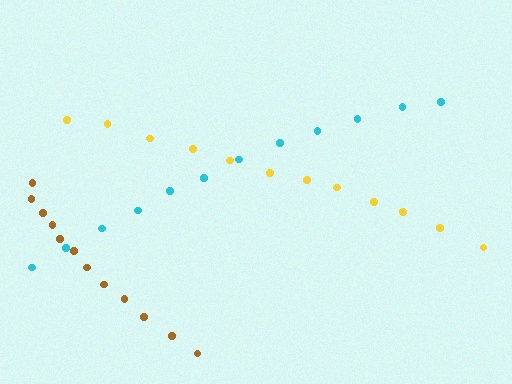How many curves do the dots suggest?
There are 3 distinct paths.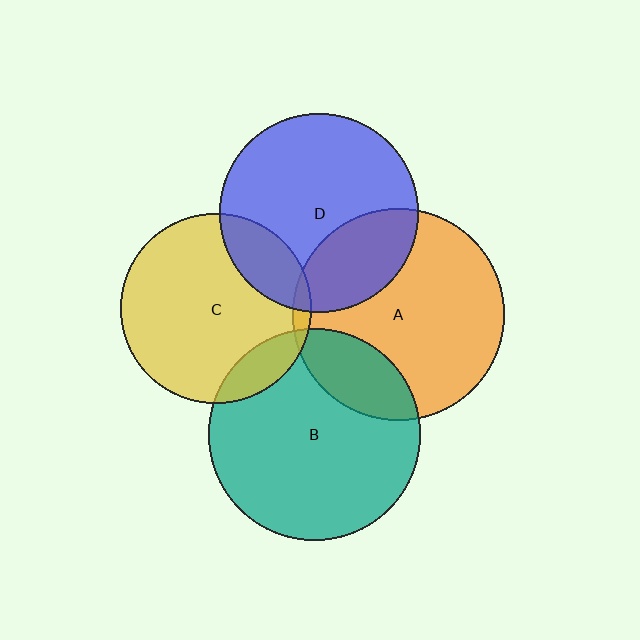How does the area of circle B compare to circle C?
Approximately 1.2 times.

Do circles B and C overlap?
Yes.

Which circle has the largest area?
Circle B (teal).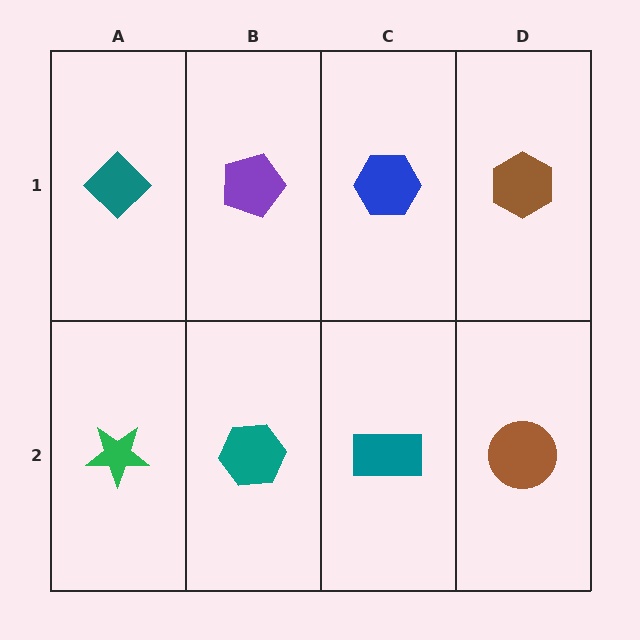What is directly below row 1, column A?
A green star.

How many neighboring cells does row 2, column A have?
2.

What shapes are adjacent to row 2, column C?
A blue hexagon (row 1, column C), a teal hexagon (row 2, column B), a brown circle (row 2, column D).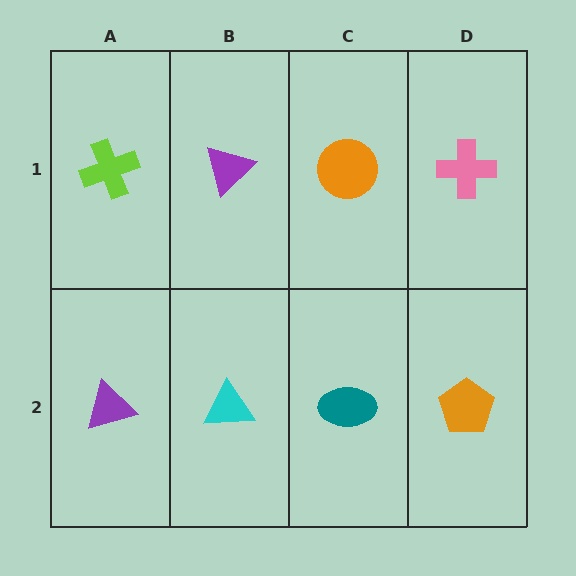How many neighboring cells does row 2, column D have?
2.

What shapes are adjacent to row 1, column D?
An orange pentagon (row 2, column D), an orange circle (row 1, column C).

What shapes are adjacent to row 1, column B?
A cyan triangle (row 2, column B), a lime cross (row 1, column A), an orange circle (row 1, column C).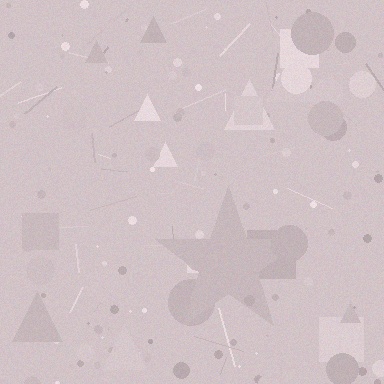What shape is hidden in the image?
A star is hidden in the image.